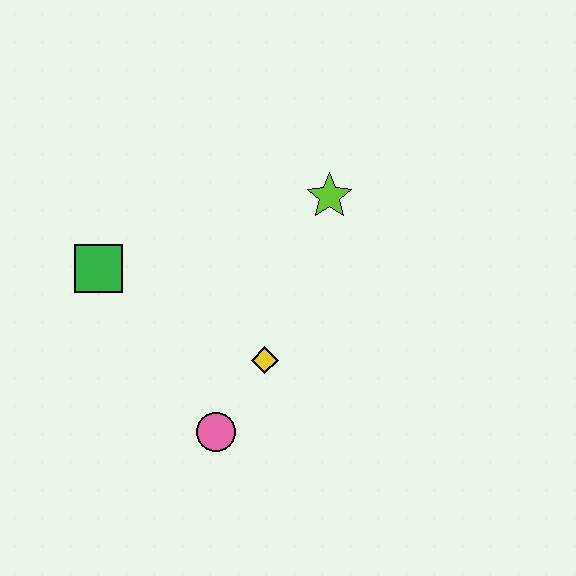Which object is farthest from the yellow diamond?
The green square is farthest from the yellow diamond.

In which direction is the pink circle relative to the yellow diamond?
The pink circle is below the yellow diamond.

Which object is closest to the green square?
The yellow diamond is closest to the green square.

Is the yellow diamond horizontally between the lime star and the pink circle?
Yes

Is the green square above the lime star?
No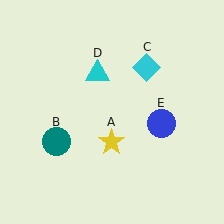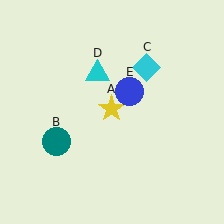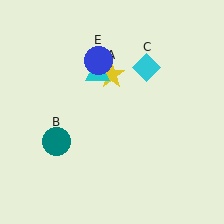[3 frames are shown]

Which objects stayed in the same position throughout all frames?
Teal circle (object B) and cyan diamond (object C) and cyan triangle (object D) remained stationary.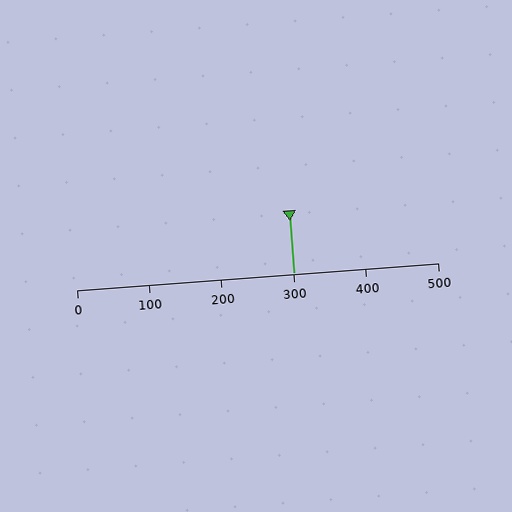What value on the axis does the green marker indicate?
The marker indicates approximately 300.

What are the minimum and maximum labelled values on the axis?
The axis runs from 0 to 500.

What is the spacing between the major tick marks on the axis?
The major ticks are spaced 100 apart.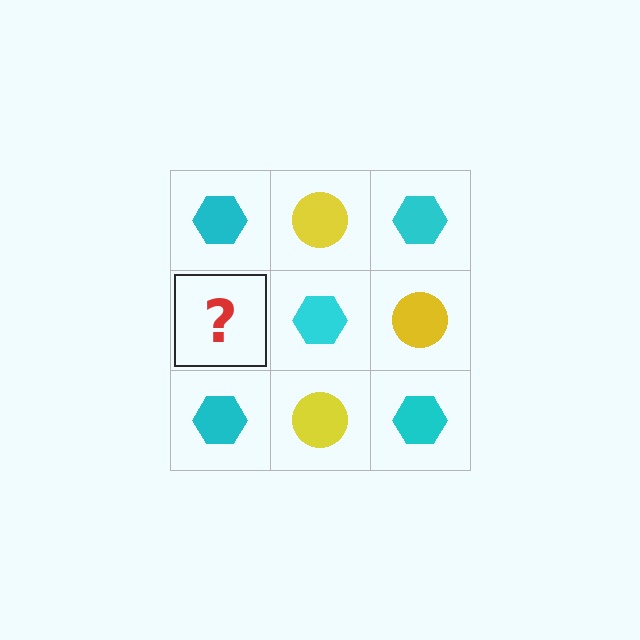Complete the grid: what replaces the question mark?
The question mark should be replaced with a yellow circle.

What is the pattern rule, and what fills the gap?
The rule is that it alternates cyan hexagon and yellow circle in a checkerboard pattern. The gap should be filled with a yellow circle.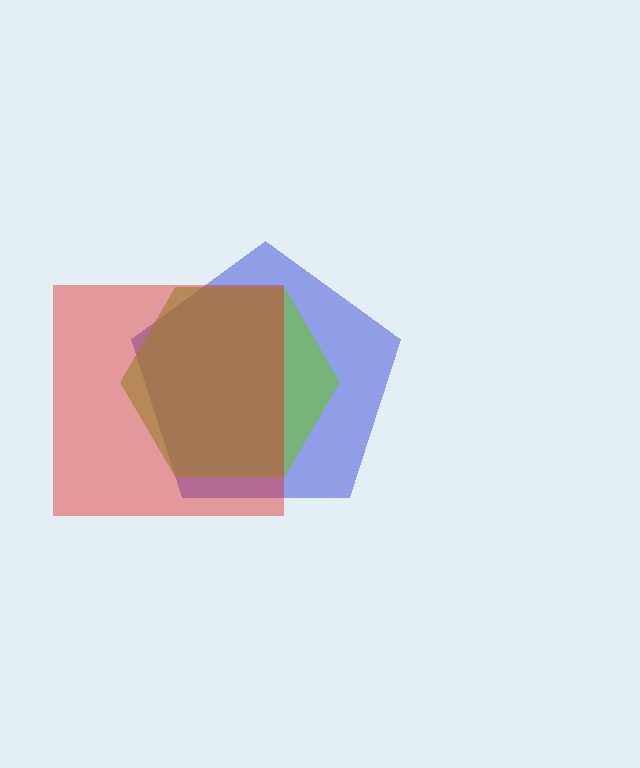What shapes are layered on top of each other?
The layered shapes are: a blue pentagon, a lime hexagon, a red square.